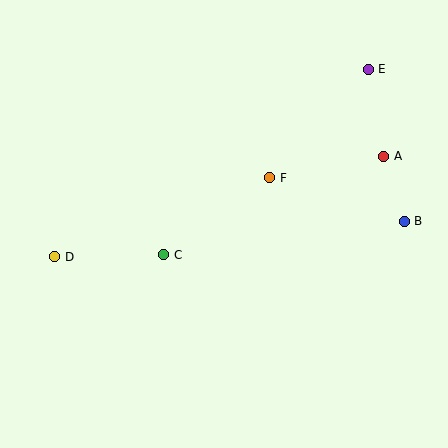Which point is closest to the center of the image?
Point F at (270, 178) is closest to the center.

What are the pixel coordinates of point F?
Point F is at (270, 178).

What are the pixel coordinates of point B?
Point B is at (404, 221).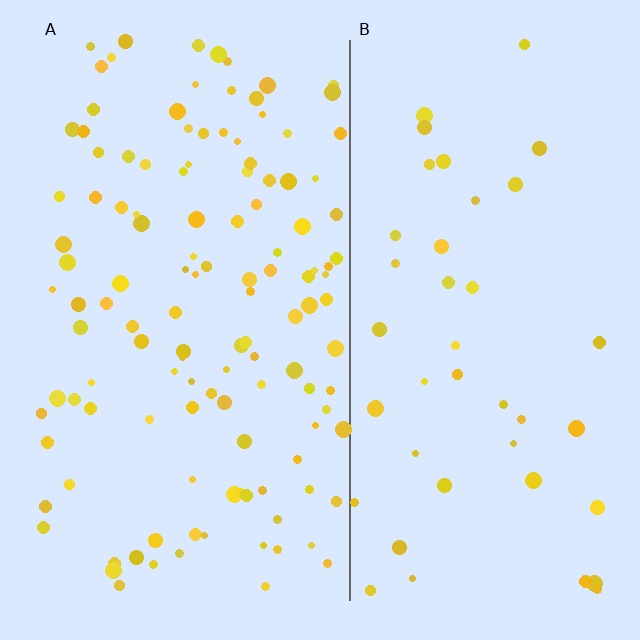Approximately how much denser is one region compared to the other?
Approximately 2.9× — region A over region B.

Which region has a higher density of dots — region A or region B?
A (the left).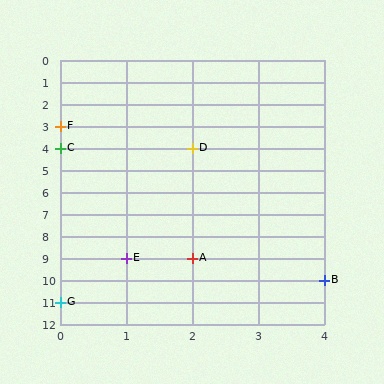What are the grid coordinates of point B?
Point B is at grid coordinates (4, 10).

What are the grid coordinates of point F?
Point F is at grid coordinates (0, 3).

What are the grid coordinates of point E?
Point E is at grid coordinates (1, 9).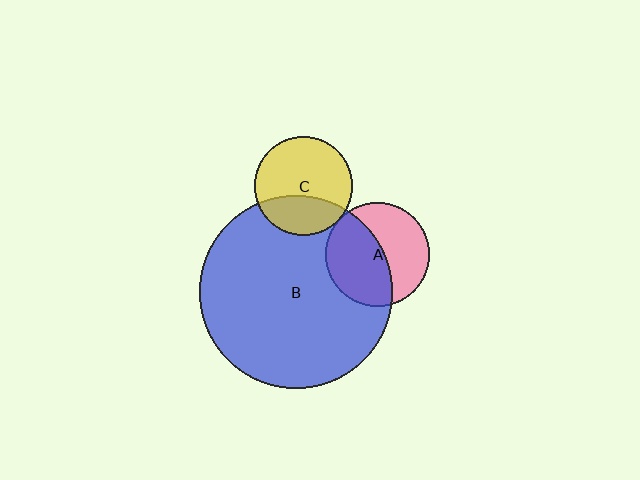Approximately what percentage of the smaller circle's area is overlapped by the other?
Approximately 50%.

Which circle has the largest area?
Circle B (blue).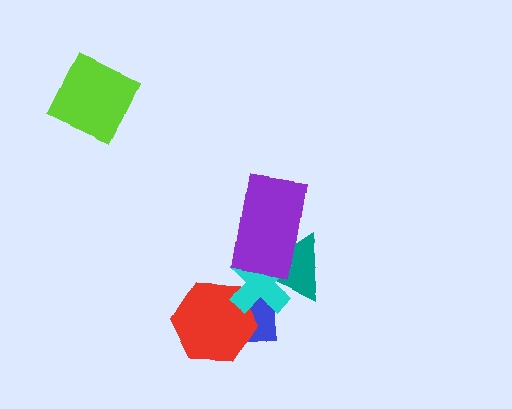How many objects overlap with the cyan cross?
4 objects overlap with the cyan cross.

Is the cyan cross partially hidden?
Yes, it is partially covered by another shape.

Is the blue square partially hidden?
Yes, it is partially covered by another shape.